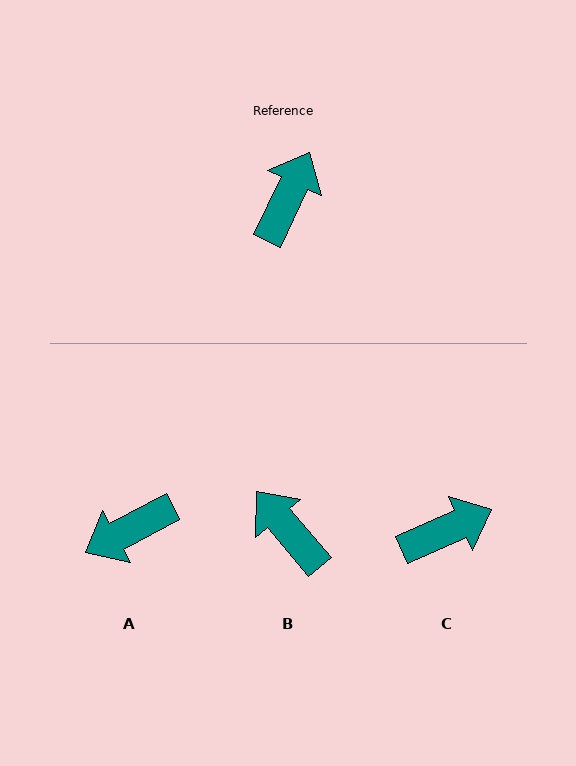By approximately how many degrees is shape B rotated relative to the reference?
Approximately 66 degrees counter-clockwise.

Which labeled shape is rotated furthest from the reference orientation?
A, about 143 degrees away.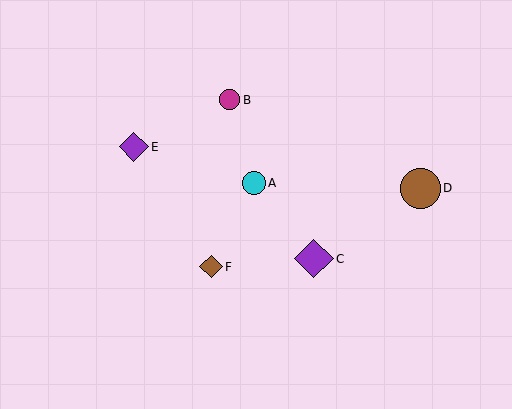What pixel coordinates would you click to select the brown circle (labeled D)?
Click at (420, 188) to select the brown circle D.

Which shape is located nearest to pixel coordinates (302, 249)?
The purple diamond (labeled C) at (314, 259) is nearest to that location.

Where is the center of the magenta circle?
The center of the magenta circle is at (230, 100).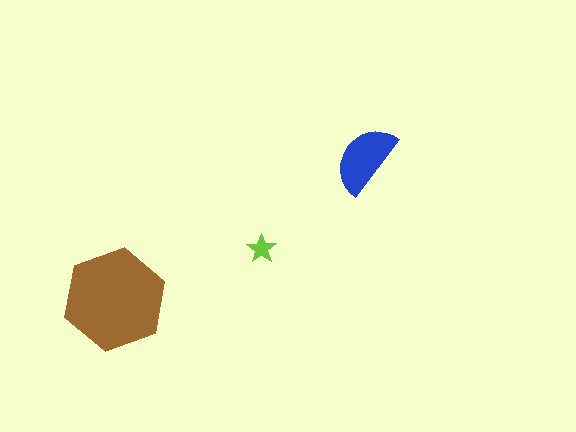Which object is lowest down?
The brown hexagon is bottommost.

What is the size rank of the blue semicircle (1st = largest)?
2nd.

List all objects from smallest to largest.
The lime star, the blue semicircle, the brown hexagon.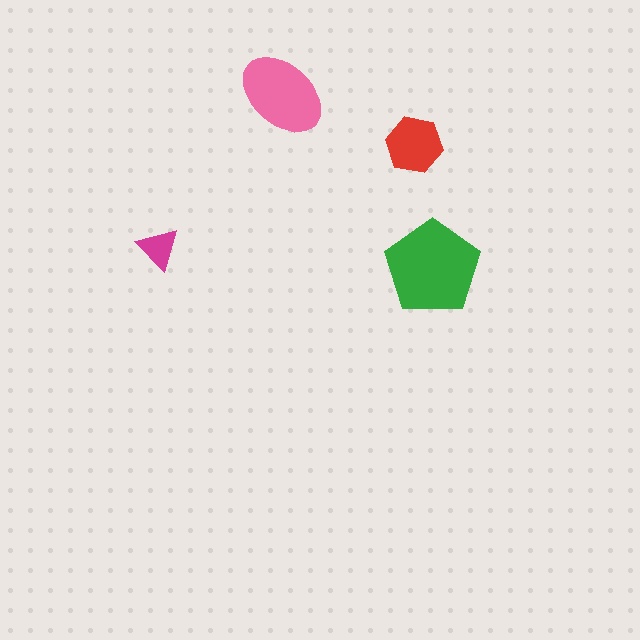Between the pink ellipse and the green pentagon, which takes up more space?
The green pentagon.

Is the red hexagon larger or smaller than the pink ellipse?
Smaller.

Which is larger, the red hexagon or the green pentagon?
The green pentagon.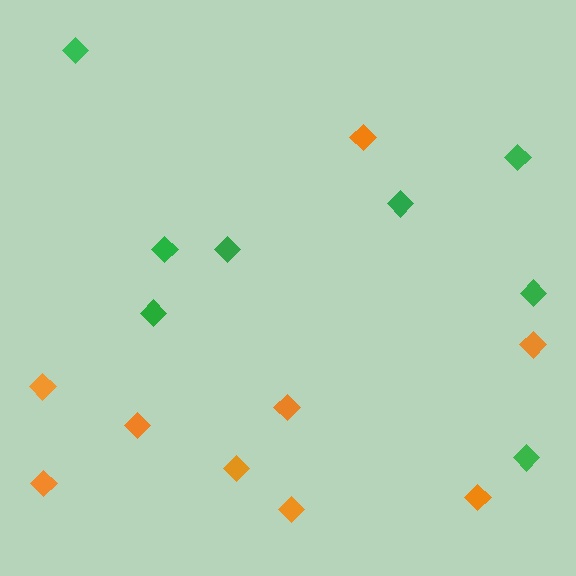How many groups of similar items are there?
There are 2 groups: one group of green diamonds (8) and one group of orange diamonds (9).